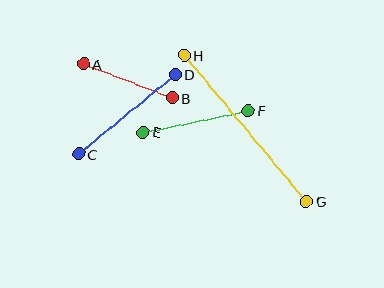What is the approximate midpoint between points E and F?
The midpoint is at approximately (196, 121) pixels.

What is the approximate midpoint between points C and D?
The midpoint is at approximately (127, 114) pixels.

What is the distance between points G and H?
The distance is approximately 190 pixels.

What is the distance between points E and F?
The distance is approximately 107 pixels.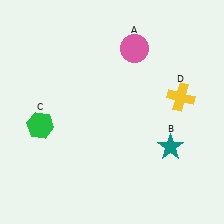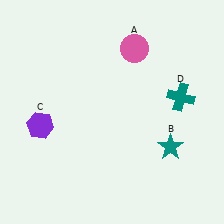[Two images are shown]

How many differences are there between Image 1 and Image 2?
There are 2 differences between the two images.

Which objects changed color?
C changed from green to purple. D changed from yellow to teal.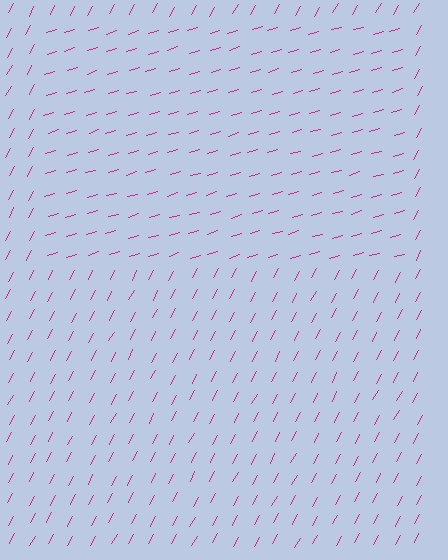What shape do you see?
I see a rectangle.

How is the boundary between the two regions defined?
The boundary is defined purely by a change in line orientation (approximately 45 degrees difference). All lines are the same color and thickness.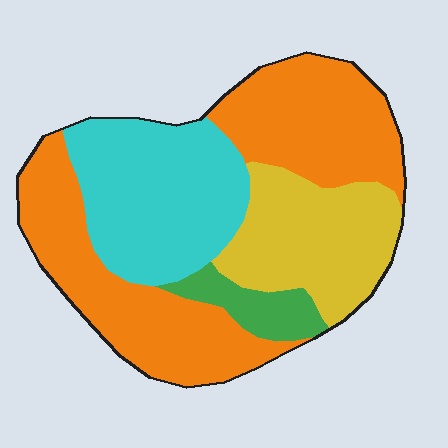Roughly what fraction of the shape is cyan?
Cyan takes up about one quarter (1/4) of the shape.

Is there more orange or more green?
Orange.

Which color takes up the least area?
Green, at roughly 5%.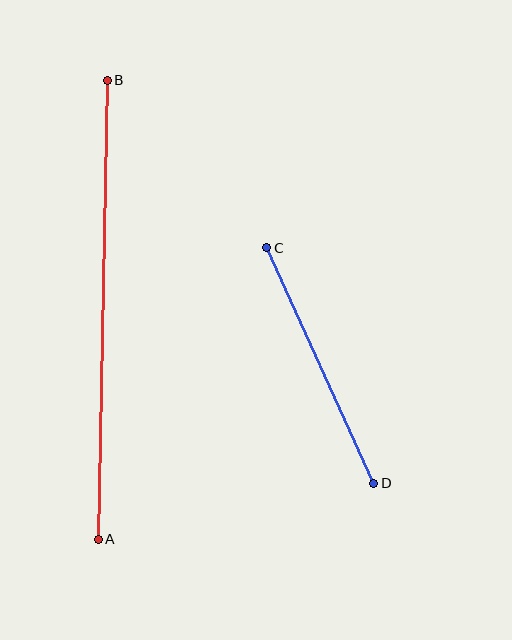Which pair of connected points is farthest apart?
Points A and B are farthest apart.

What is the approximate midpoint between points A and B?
The midpoint is at approximately (103, 310) pixels.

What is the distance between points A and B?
The distance is approximately 459 pixels.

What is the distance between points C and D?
The distance is approximately 258 pixels.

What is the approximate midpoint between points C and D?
The midpoint is at approximately (320, 366) pixels.